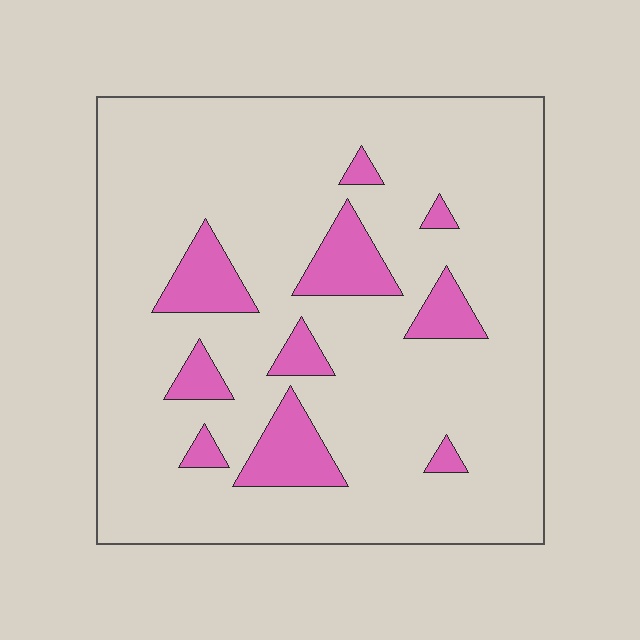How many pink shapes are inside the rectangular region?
10.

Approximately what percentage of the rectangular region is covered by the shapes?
Approximately 15%.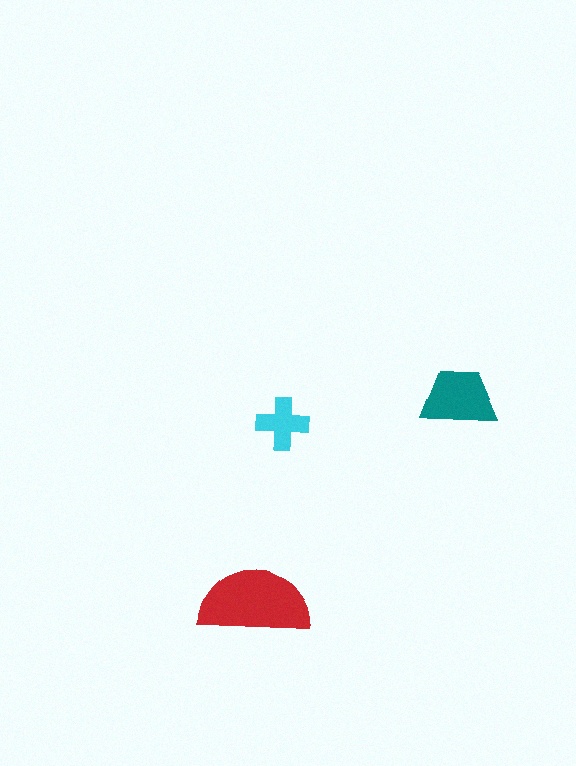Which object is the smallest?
The cyan cross.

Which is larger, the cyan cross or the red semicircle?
The red semicircle.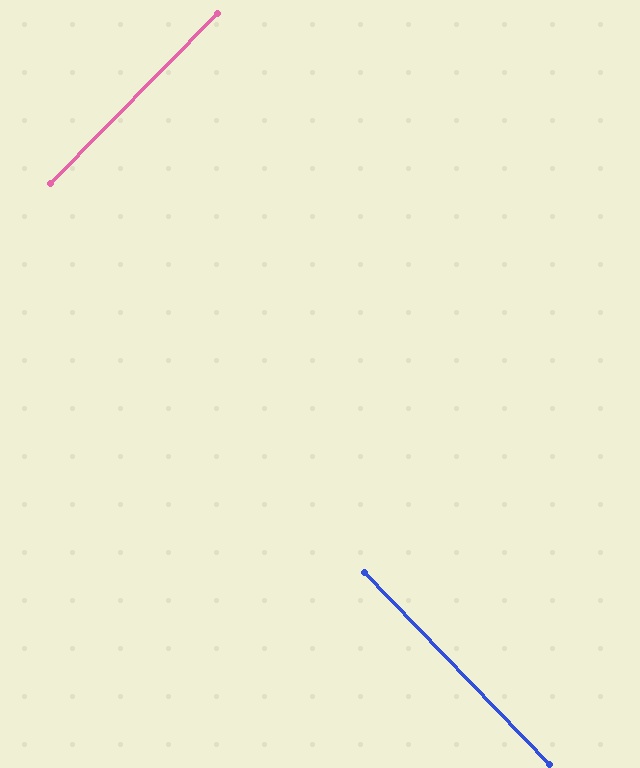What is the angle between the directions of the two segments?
Approximately 88 degrees.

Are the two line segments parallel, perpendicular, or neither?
Perpendicular — they meet at approximately 88°.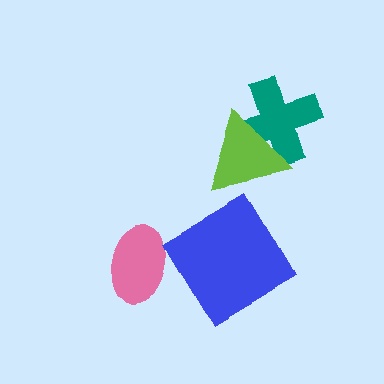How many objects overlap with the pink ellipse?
0 objects overlap with the pink ellipse.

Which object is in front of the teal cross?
The lime triangle is in front of the teal cross.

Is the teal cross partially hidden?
Yes, it is partially covered by another shape.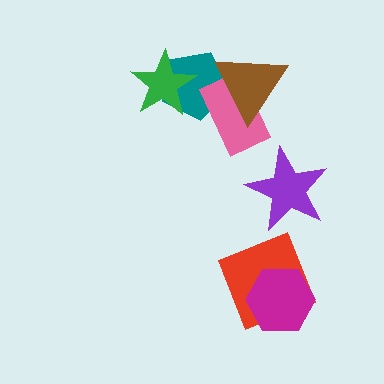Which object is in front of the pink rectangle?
The brown triangle is in front of the pink rectangle.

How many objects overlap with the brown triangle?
2 objects overlap with the brown triangle.